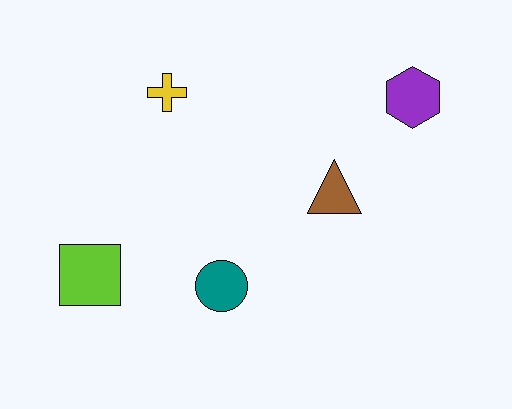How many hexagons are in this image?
There is 1 hexagon.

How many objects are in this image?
There are 5 objects.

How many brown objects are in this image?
There is 1 brown object.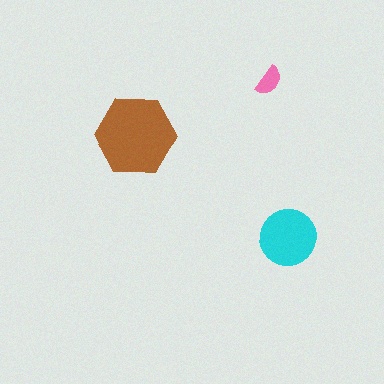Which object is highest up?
The pink semicircle is topmost.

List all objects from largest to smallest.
The brown hexagon, the cyan circle, the pink semicircle.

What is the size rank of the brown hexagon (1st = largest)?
1st.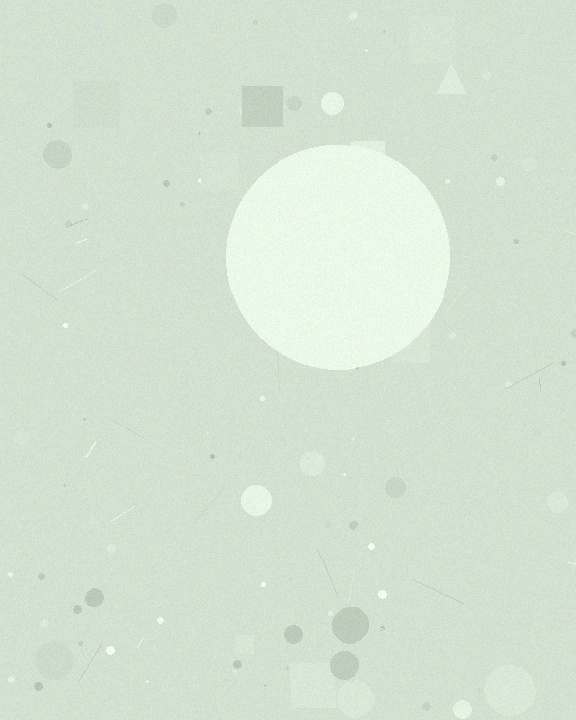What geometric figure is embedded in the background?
A circle is embedded in the background.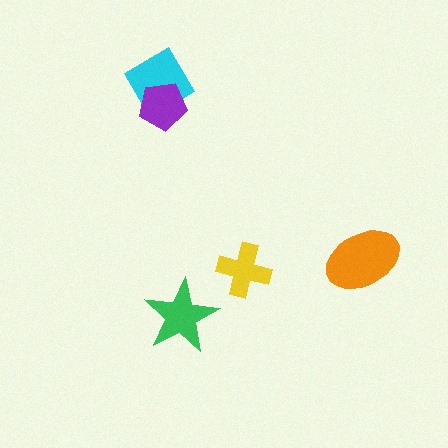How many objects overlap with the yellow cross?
0 objects overlap with the yellow cross.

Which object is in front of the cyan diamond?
The purple pentagon is in front of the cyan diamond.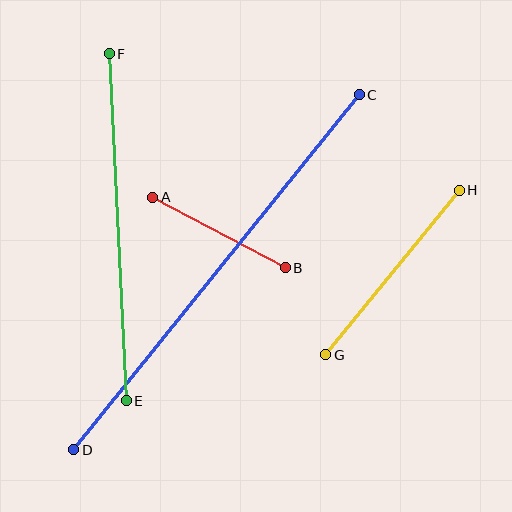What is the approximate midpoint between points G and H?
The midpoint is at approximately (392, 273) pixels.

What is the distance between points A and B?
The distance is approximately 150 pixels.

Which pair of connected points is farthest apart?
Points C and D are farthest apart.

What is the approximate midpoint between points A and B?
The midpoint is at approximately (219, 233) pixels.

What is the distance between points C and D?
The distance is approximately 455 pixels.